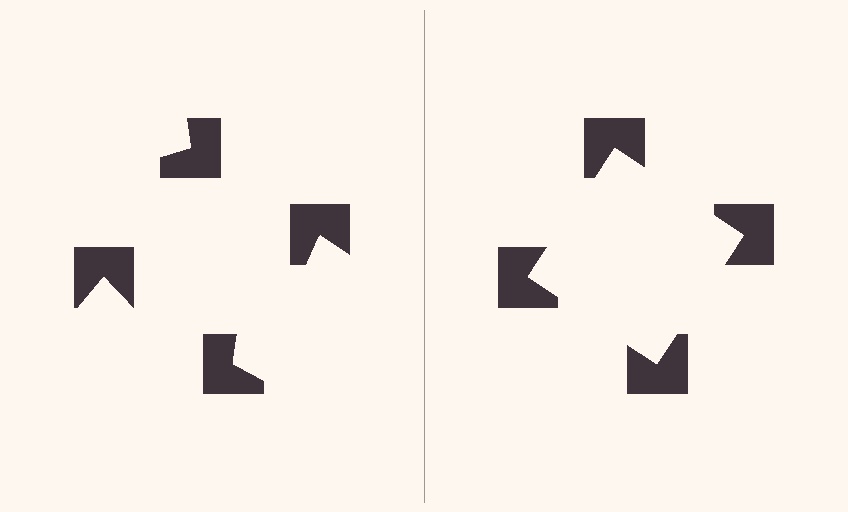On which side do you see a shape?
An illusory square appears on the right side. On the left side the wedge cuts are rotated, so no coherent shape forms.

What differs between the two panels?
The notched squares are positioned identically on both sides; only the wedge orientations differ. On the right they align to a square; on the left they are misaligned.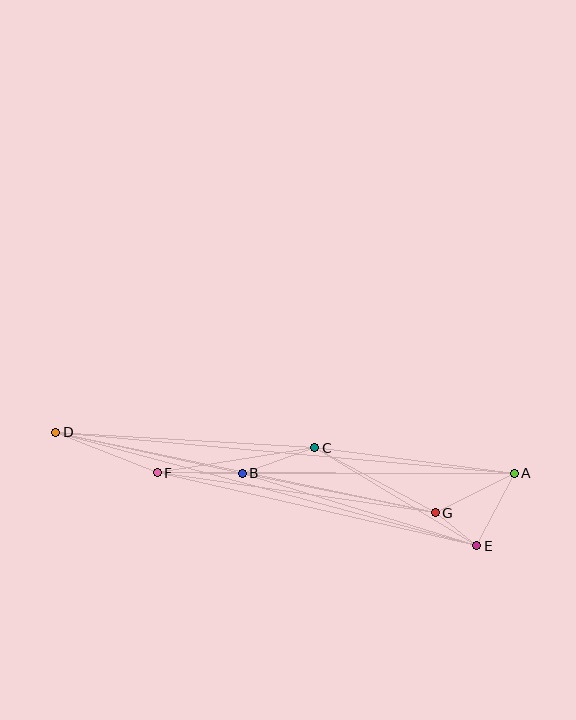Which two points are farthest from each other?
Points A and D are farthest from each other.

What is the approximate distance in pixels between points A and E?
The distance between A and E is approximately 82 pixels.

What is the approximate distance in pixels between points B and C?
The distance between B and C is approximately 77 pixels.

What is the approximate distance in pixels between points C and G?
The distance between C and G is approximately 137 pixels.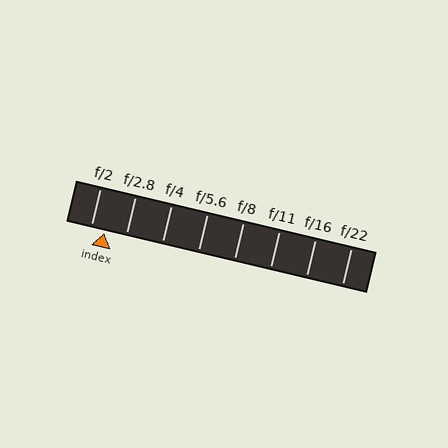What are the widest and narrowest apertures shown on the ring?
The widest aperture shown is f/2 and the narrowest is f/22.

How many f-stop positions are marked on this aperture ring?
There are 8 f-stop positions marked.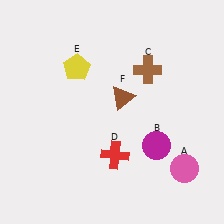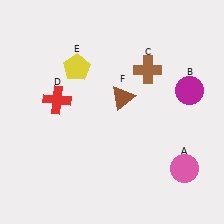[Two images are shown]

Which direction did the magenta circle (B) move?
The magenta circle (B) moved up.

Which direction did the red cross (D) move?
The red cross (D) moved left.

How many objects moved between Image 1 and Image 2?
2 objects moved between the two images.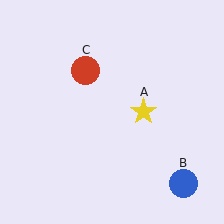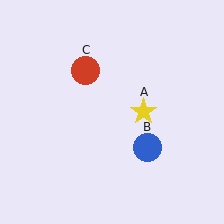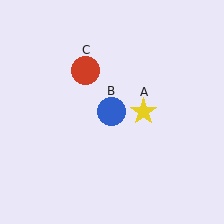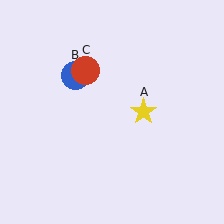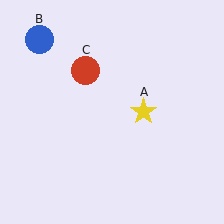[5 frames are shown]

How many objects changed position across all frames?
1 object changed position: blue circle (object B).